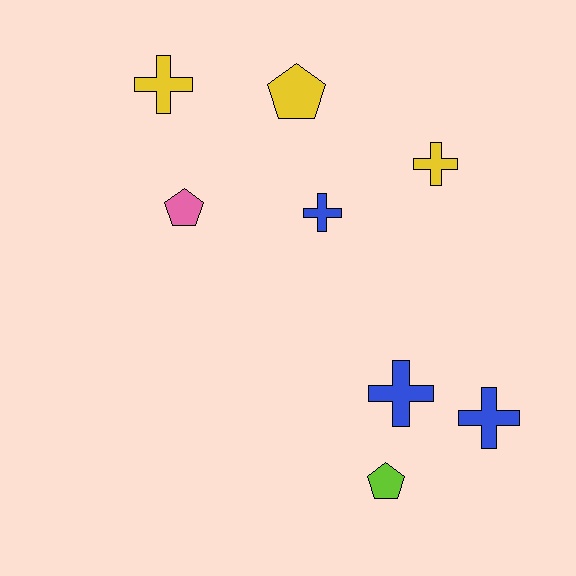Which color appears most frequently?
Yellow, with 3 objects.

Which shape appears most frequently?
Cross, with 5 objects.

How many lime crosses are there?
There are no lime crosses.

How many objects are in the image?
There are 8 objects.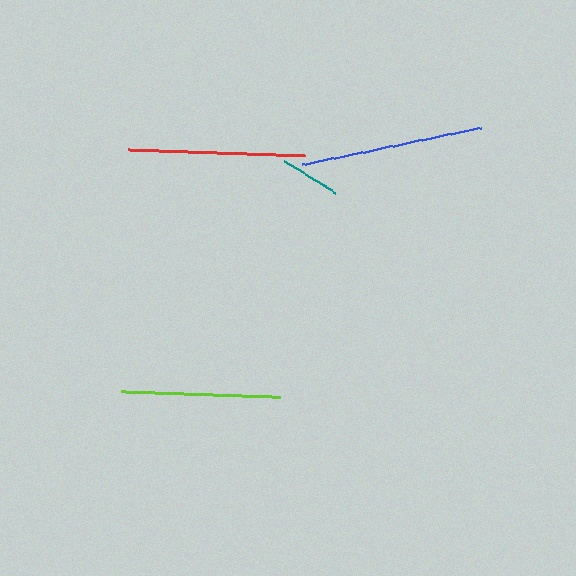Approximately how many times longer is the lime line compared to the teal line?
The lime line is approximately 2.6 times the length of the teal line.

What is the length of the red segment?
The red segment is approximately 178 pixels long.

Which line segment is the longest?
The blue line is the longest at approximately 182 pixels.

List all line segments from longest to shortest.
From longest to shortest: blue, red, lime, teal.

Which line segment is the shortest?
The teal line is the shortest at approximately 60 pixels.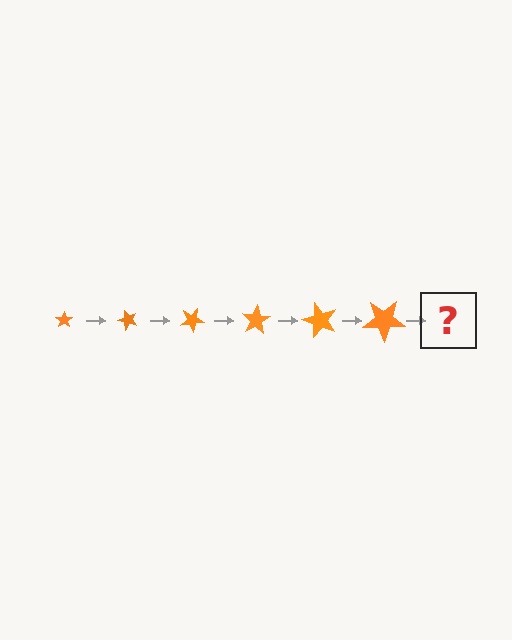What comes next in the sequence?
The next element should be a star, larger than the previous one and rotated 300 degrees from the start.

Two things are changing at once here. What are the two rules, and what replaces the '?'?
The two rules are that the star grows larger each step and it rotates 50 degrees each step. The '?' should be a star, larger than the previous one and rotated 300 degrees from the start.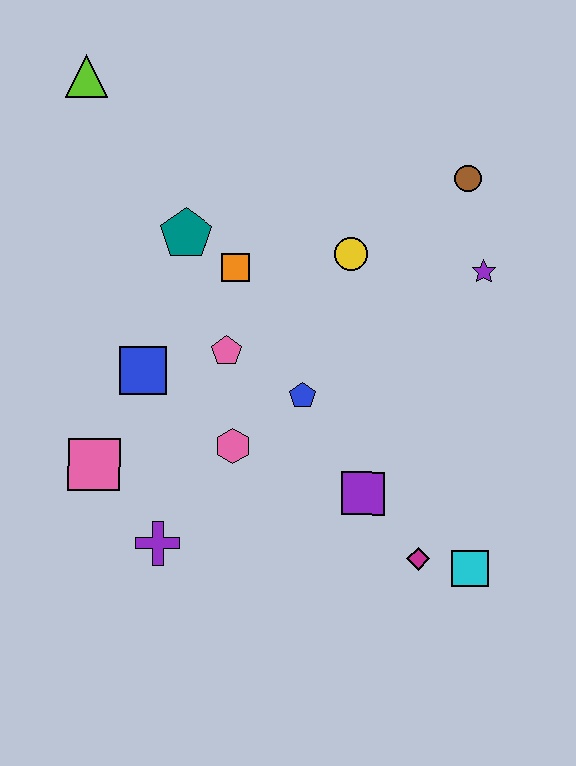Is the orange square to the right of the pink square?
Yes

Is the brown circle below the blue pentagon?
No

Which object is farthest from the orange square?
The cyan square is farthest from the orange square.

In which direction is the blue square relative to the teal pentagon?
The blue square is below the teal pentagon.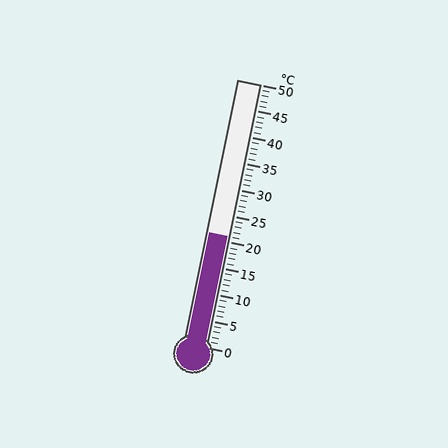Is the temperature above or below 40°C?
The temperature is below 40°C.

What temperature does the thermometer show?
The thermometer shows approximately 21°C.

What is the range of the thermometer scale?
The thermometer scale ranges from 0°C to 50°C.